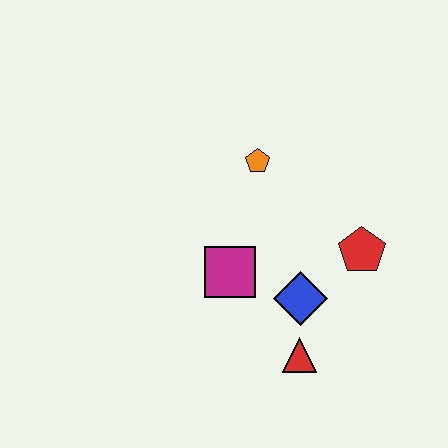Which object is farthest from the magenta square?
The red pentagon is farthest from the magenta square.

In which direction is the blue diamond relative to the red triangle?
The blue diamond is above the red triangle.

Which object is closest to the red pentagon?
The blue diamond is closest to the red pentagon.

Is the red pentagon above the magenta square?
Yes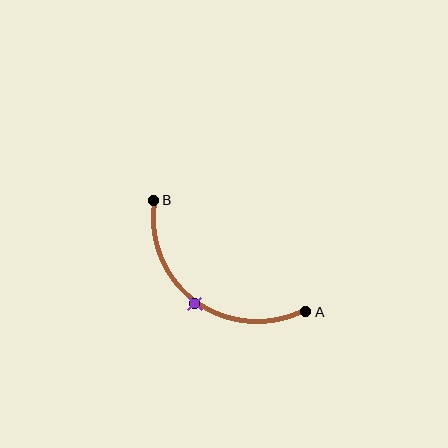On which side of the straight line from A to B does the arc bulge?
The arc bulges below and to the left of the straight line connecting A and B.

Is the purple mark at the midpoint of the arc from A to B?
Yes. The purple mark lies on the arc at equal arc-length from both A and B — it is the arc midpoint.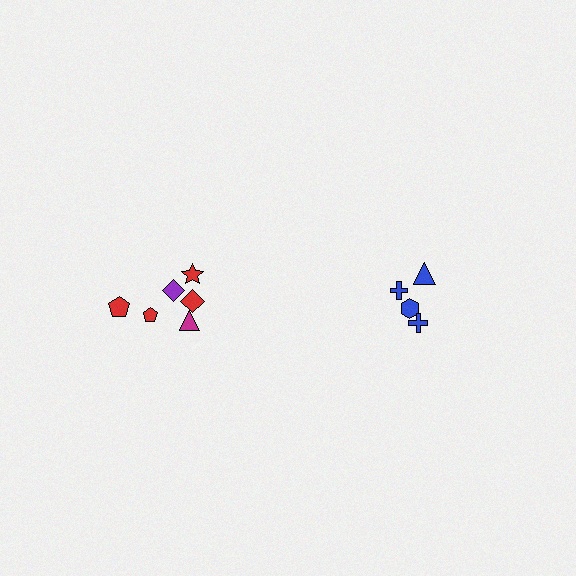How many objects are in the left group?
There are 6 objects.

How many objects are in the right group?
There are 4 objects.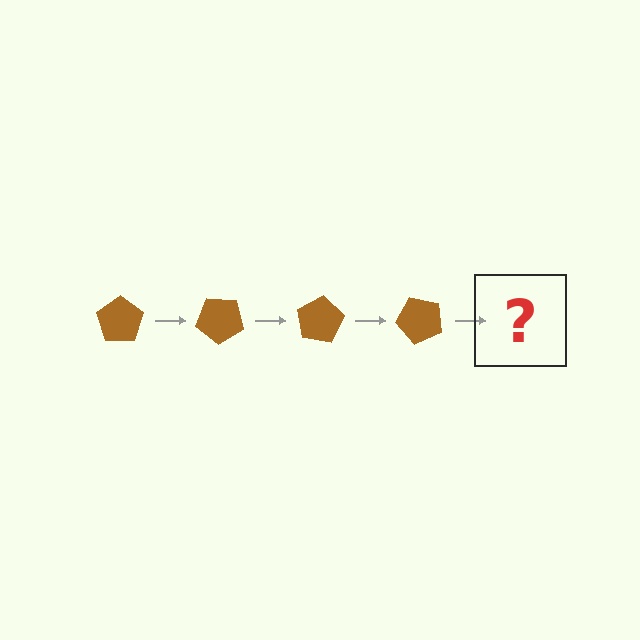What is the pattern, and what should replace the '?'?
The pattern is that the pentagon rotates 40 degrees each step. The '?' should be a brown pentagon rotated 160 degrees.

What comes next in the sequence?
The next element should be a brown pentagon rotated 160 degrees.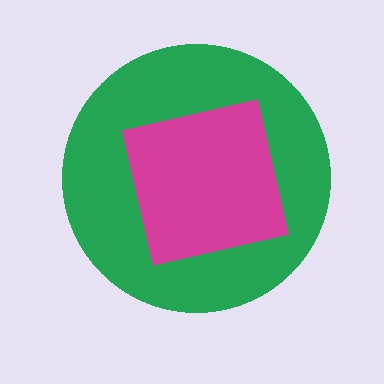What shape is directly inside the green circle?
The magenta square.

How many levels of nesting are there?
2.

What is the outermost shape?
The green circle.